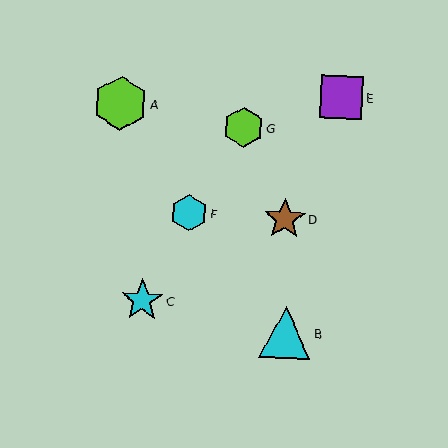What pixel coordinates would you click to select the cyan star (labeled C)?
Click at (142, 300) to select the cyan star C.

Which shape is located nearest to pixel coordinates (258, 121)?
The lime hexagon (labeled G) at (244, 128) is nearest to that location.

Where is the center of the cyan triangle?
The center of the cyan triangle is at (285, 333).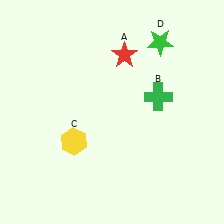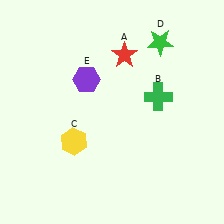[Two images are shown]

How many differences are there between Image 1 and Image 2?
There is 1 difference between the two images.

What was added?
A purple hexagon (E) was added in Image 2.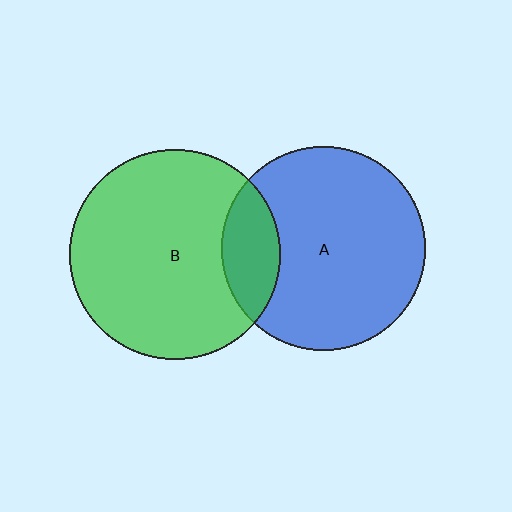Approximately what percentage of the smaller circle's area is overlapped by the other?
Approximately 20%.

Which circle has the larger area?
Circle B (green).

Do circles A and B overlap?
Yes.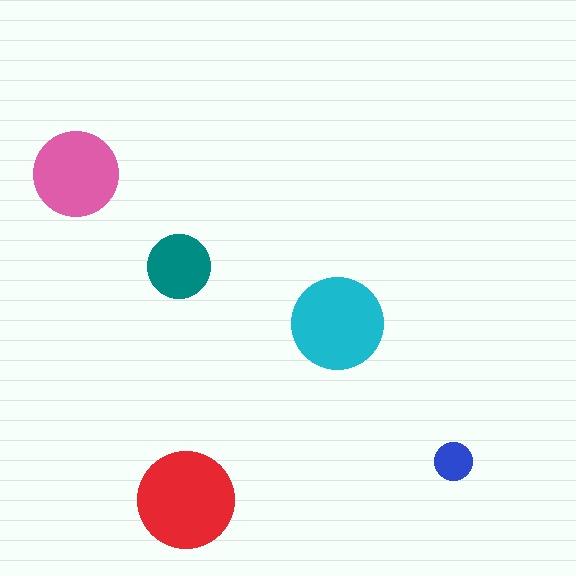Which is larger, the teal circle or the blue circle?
The teal one.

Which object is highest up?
The pink circle is topmost.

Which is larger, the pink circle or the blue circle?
The pink one.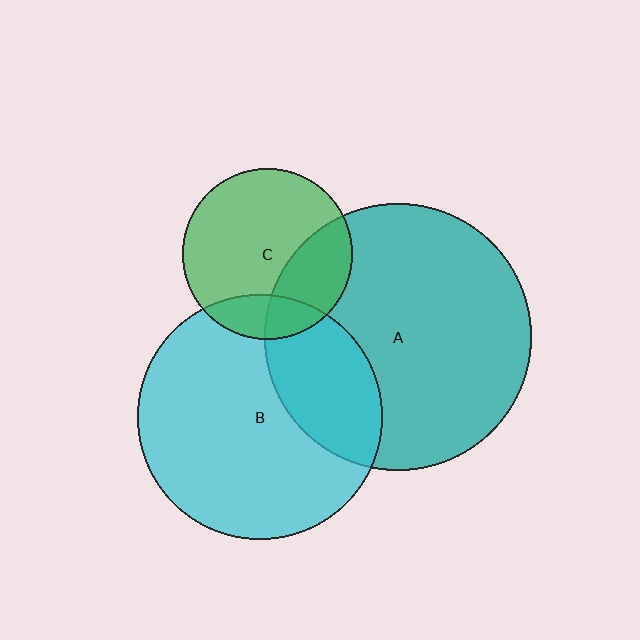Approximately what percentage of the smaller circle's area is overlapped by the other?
Approximately 30%.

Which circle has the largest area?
Circle A (teal).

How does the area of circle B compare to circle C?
Approximately 2.1 times.